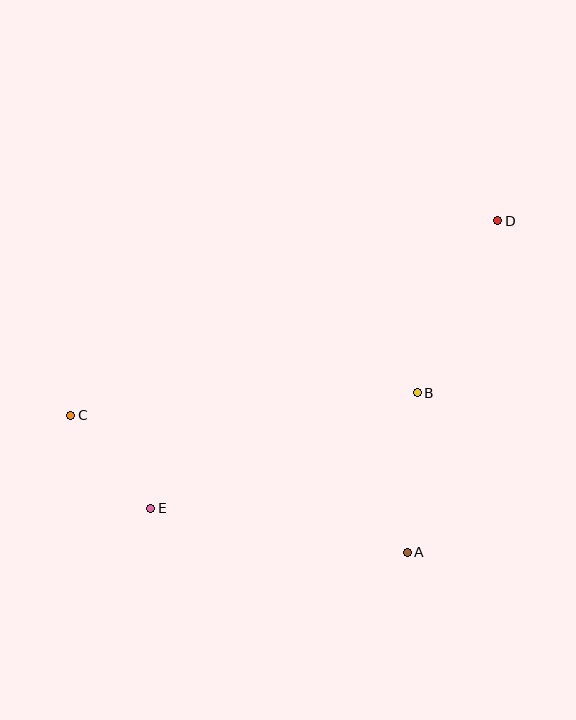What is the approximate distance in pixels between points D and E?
The distance between D and E is approximately 451 pixels.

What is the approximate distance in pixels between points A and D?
The distance between A and D is approximately 344 pixels.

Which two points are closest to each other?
Points C and E are closest to each other.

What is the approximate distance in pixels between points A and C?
The distance between A and C is approximately 363 pixels.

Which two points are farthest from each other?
Points C and D are farthest from each other.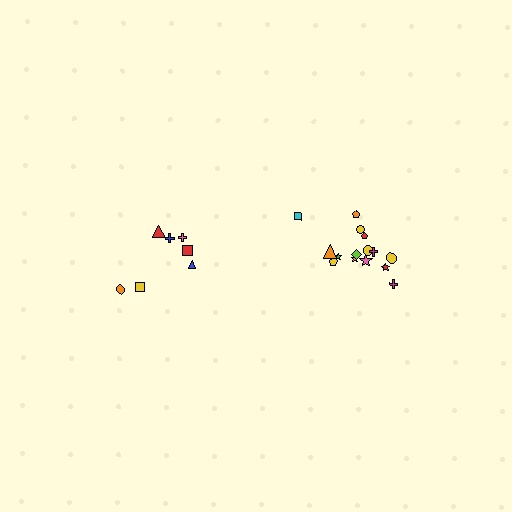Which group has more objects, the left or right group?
The right group.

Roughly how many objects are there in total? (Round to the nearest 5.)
Roughly 20 objects in total.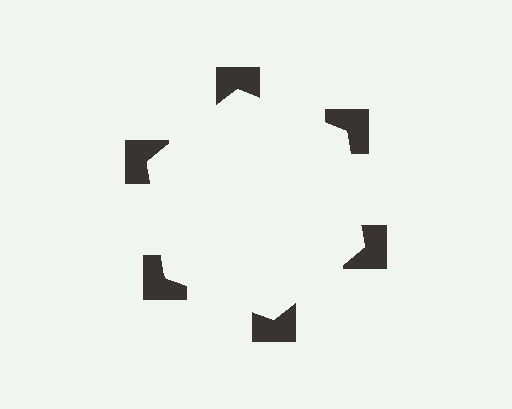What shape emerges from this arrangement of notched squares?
An illusory hexagon — its edges are inferred from the aligned wedge cuts in the notched squares, not physically drawn.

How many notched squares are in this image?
There are 6 — one at each vertex of the illusory hexagon.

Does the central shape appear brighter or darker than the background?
It typically appears slightly brighter than the background, even though no actual brightness change is drawn.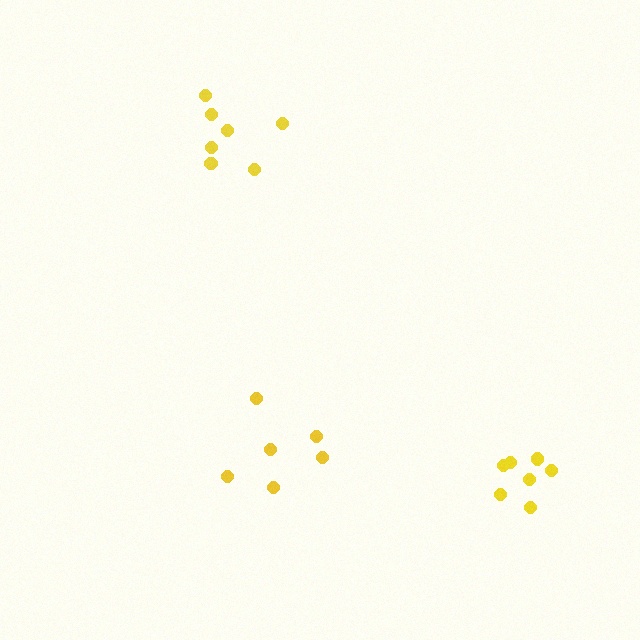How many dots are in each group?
Group 1: 7 dots, Group 2: 7 dots, Group 3: 6 dots (20 total).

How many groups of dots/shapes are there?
There are 3 groups.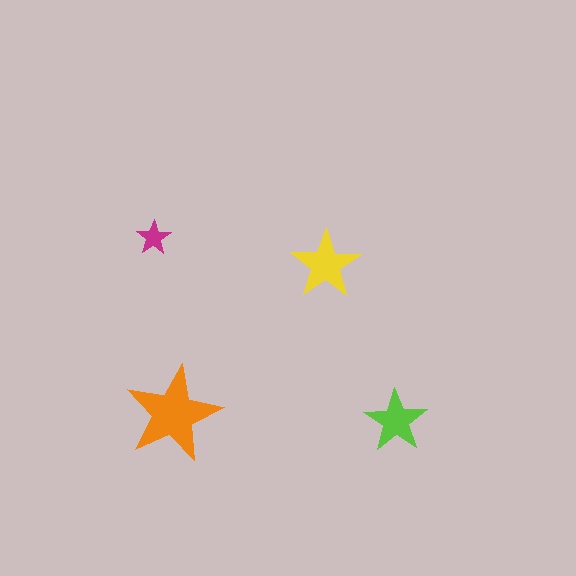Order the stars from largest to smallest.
the orange one, the yellow one, the lime one, the magenta one.